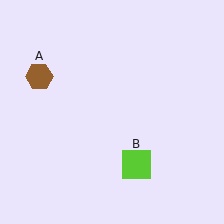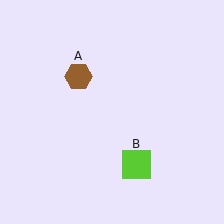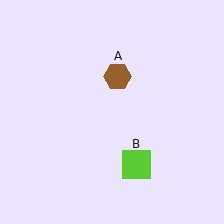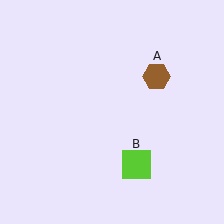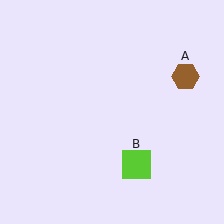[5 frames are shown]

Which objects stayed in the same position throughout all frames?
Lime square (object B) remained stationary.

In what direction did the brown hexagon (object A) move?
The brown hexagon (object A) moved right.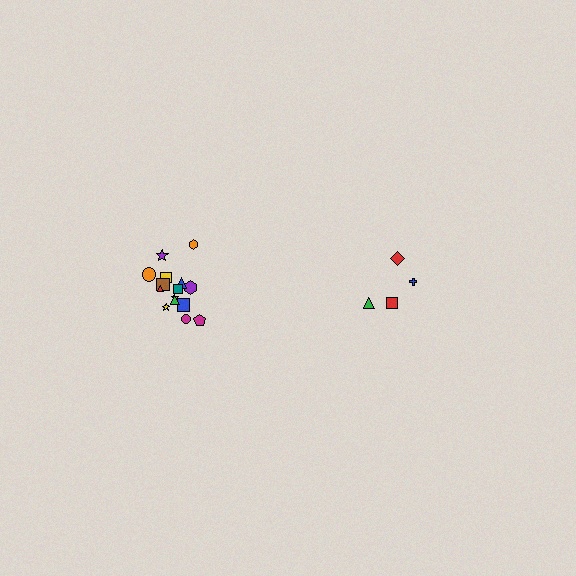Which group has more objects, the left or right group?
The left group.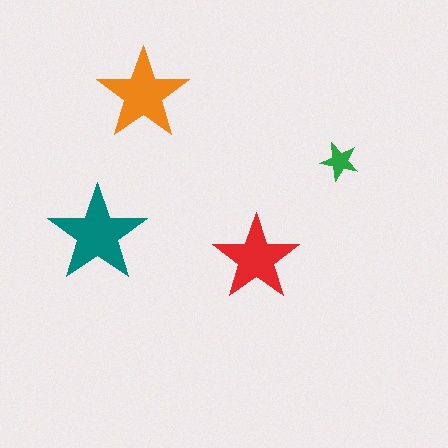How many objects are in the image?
There are 4 objects in the image.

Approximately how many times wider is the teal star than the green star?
About 2.5 times wider.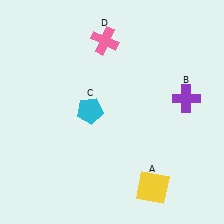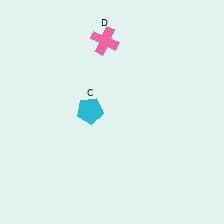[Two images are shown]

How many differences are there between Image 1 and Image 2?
There are 2 differences between the two images.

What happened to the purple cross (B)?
The purple cross (B) was removed in Image 2. It was in the top-right area of Image 1.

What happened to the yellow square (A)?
The yellow square (A) was removed in Image 2. It was in the bottom-right area of Image 1.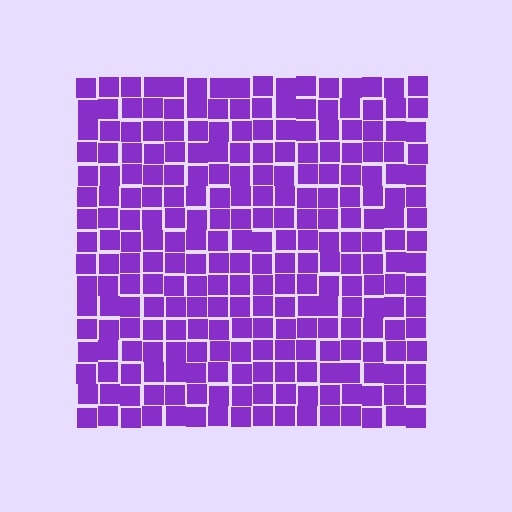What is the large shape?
The large shape is a square.